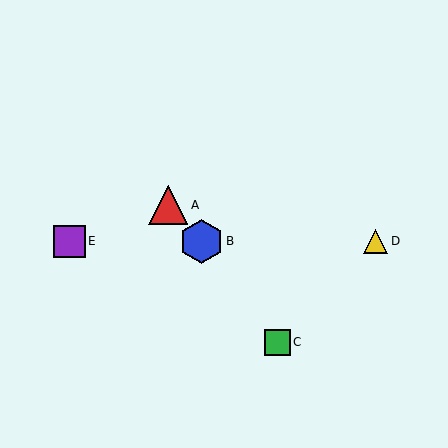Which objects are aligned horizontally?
Objects B, D, E are aligned horizontally.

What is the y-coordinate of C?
Object C is at y≈342.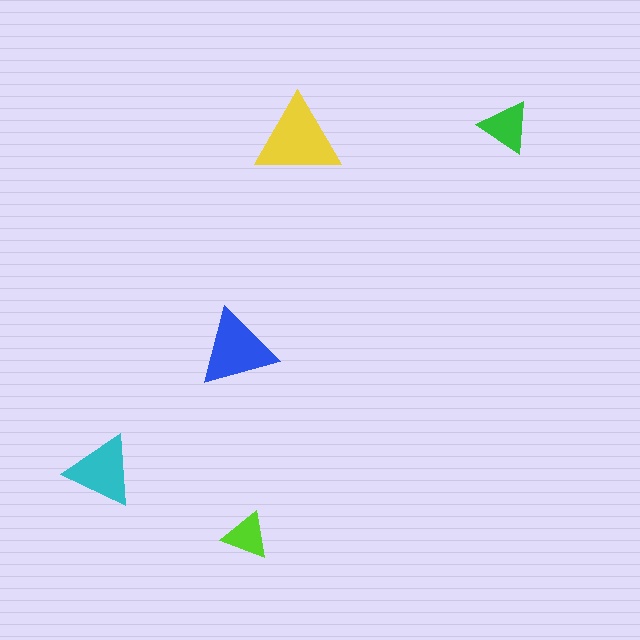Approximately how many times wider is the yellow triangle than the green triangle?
About 1.5 times wider.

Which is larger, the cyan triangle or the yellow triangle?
The yellow one.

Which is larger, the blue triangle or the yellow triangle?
The yellow one.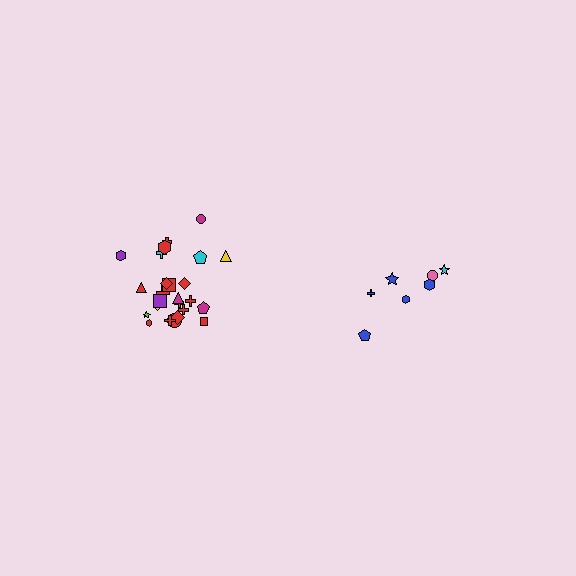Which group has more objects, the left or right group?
The left group.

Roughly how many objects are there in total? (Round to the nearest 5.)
Roughly 30 objects in total.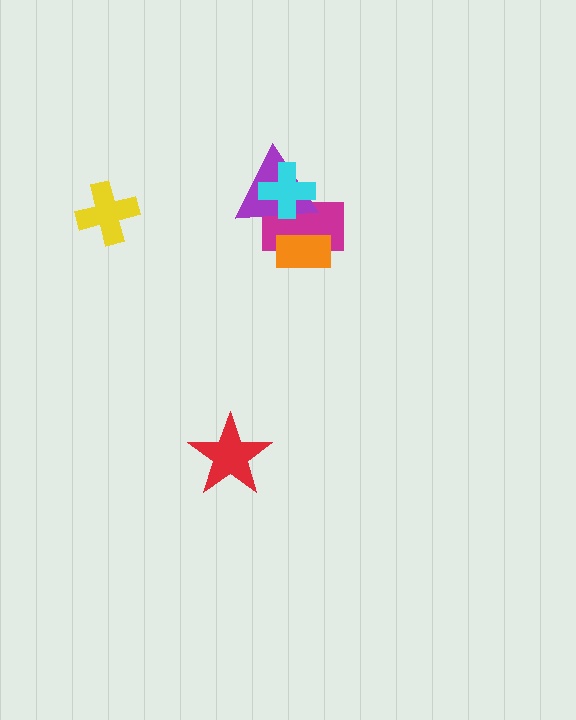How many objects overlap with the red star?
0 objects overlap with the red star.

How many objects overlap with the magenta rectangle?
3 objects overlap with the magenta rectangle.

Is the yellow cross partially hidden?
No, no other shape covers it.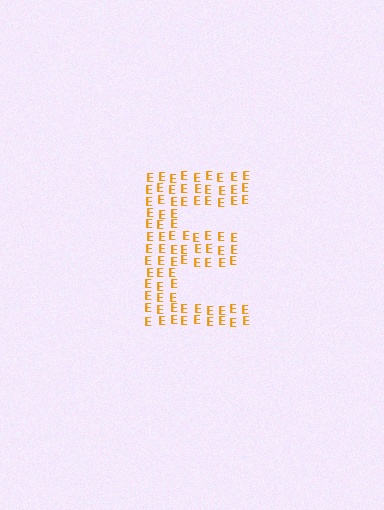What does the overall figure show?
The overall figure shows the letter E.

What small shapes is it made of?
It is made of small letter E's.